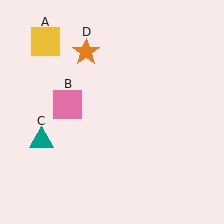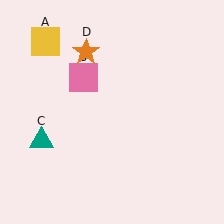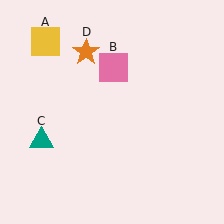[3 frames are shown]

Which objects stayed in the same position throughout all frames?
Yellow square (object A) and teal triangle (object C) and orange star (object D) remained stationary.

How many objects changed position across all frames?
1 object changed position: pink square (object B).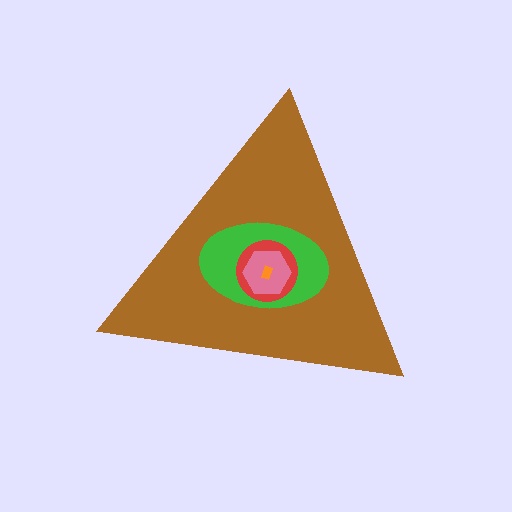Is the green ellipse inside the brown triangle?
Yes.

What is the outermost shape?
The brown triangle.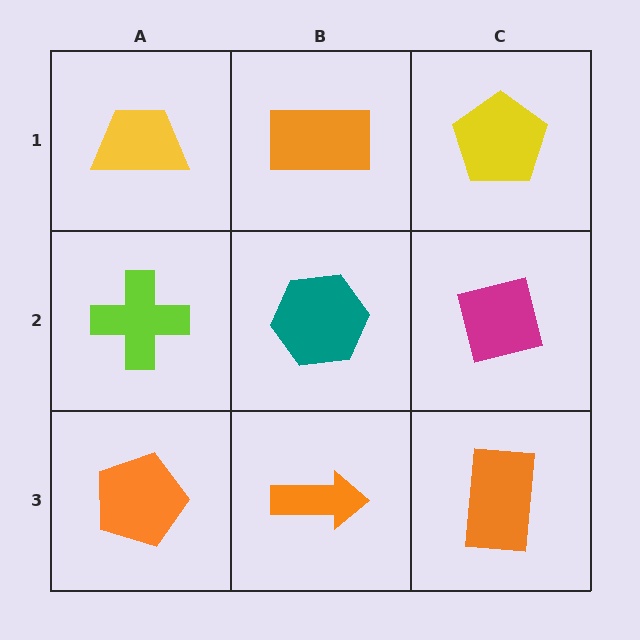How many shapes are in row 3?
3 shapes.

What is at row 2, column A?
A lime cross.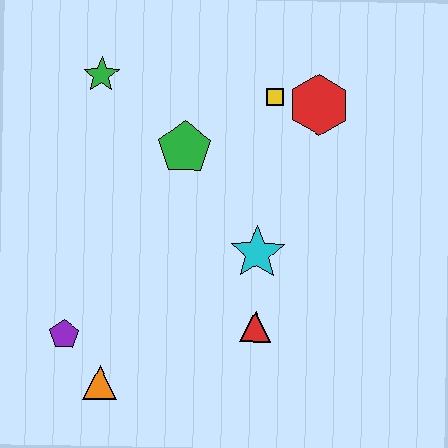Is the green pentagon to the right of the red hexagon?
No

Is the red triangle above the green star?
No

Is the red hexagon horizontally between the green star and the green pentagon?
No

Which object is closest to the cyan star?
The red triangle is closest to the cyan star.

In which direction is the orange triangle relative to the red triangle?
The orange triangle is to the left of the red triangle.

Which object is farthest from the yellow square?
The orange triangle is farthest from the yellow square.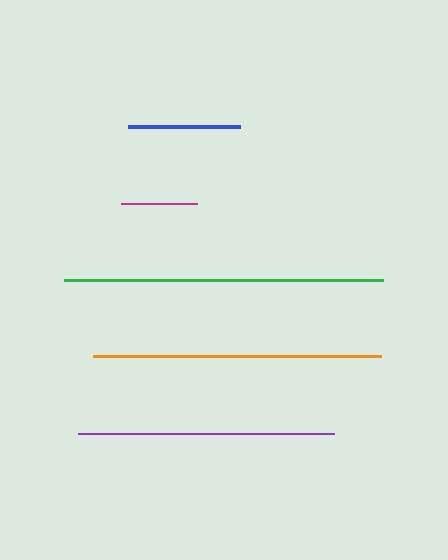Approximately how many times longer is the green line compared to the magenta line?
The green line is approximately 4.2 times the length of the magenta line.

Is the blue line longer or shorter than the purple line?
The purple line is longer than the blue line.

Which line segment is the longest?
The green line is the longest at approximately 318 pixels.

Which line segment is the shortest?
The magenta line is the shortest at approximately 77 pixels.